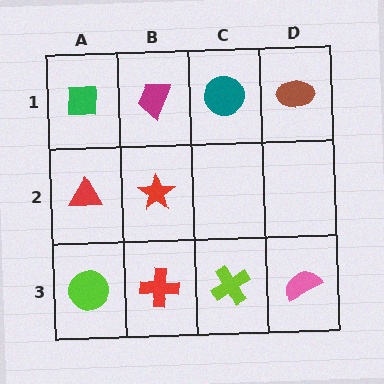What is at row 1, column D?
A brown ellipse.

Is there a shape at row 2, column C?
No, that cell is empty.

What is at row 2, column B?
A red star.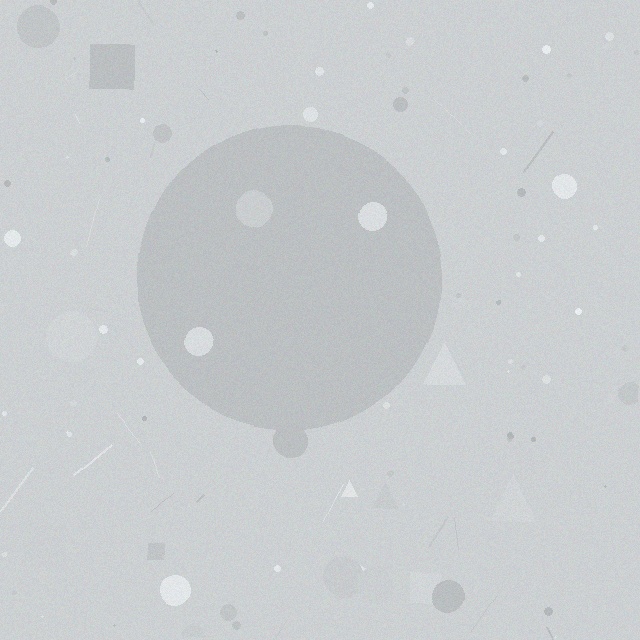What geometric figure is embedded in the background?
A circle is embedded in the background.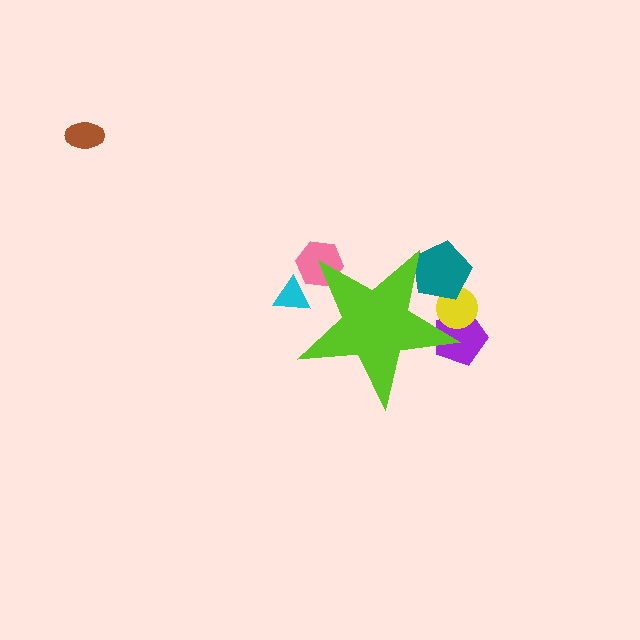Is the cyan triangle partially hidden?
Yes, the cyan triangle is partially hidden behind the lime star.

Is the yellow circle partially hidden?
Yes, the yellow circle is partially hidden behind the lime star.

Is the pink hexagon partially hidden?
Yes, the pink hexagon is partially hidden behind the lime star.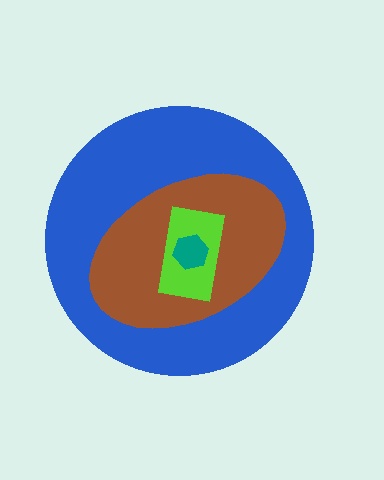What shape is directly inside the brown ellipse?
The lime rectangle.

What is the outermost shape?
The blue circle.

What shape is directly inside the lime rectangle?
The teal hexagon.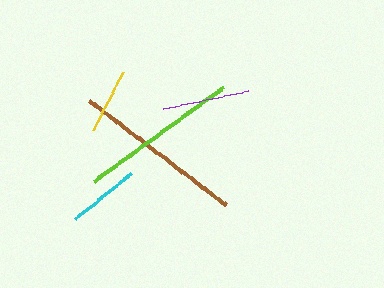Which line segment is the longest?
The brown line is the longest at approximately 172 pixels.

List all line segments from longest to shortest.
From longest to shortest: brown, lime, purple, cyan, yellow.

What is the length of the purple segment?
The purple segment is approximately 86 pixels long.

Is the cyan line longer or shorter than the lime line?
The lime line is longer than the cyan line.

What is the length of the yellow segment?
The yellow segment is approximately 65 pixels long.